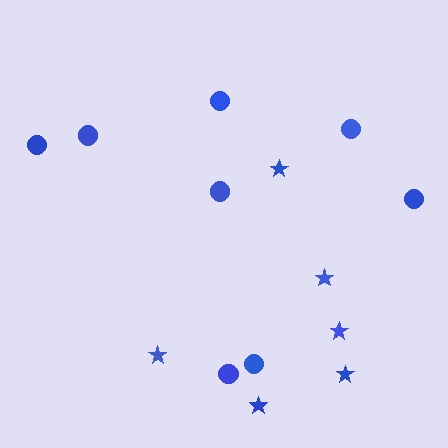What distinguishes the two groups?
There are 2 groups: one group of stars (6) and one group of circles (8).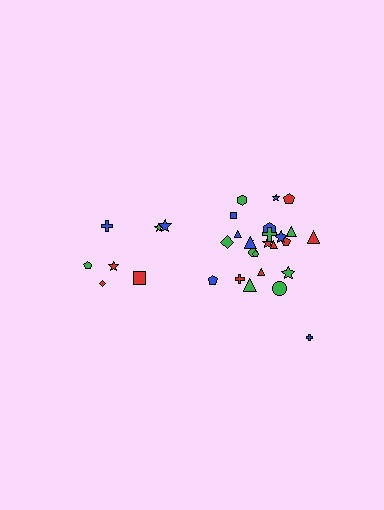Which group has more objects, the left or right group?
The right group.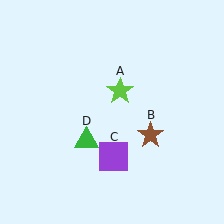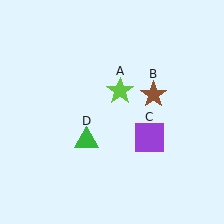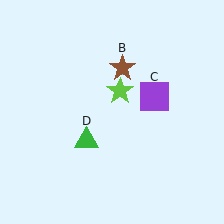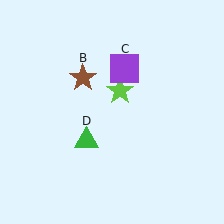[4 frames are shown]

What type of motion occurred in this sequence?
The brown star (object B), purple square (object C) rotated counterclockwise around the center of the scene.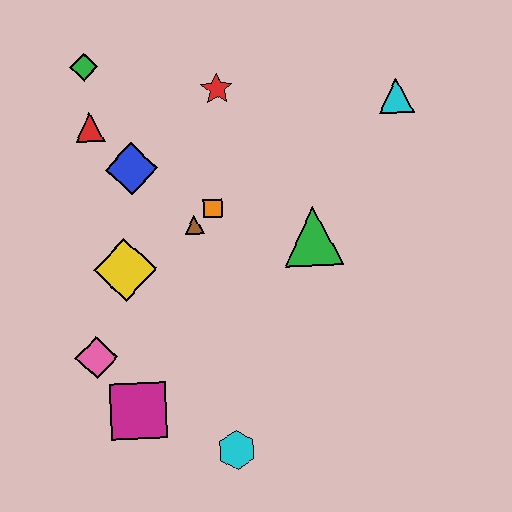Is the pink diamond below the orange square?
Yes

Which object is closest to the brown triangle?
The orange square is closest to the brown triangle.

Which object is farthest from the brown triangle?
The cyan triangle is farthest from the brown triangle.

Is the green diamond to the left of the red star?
Yes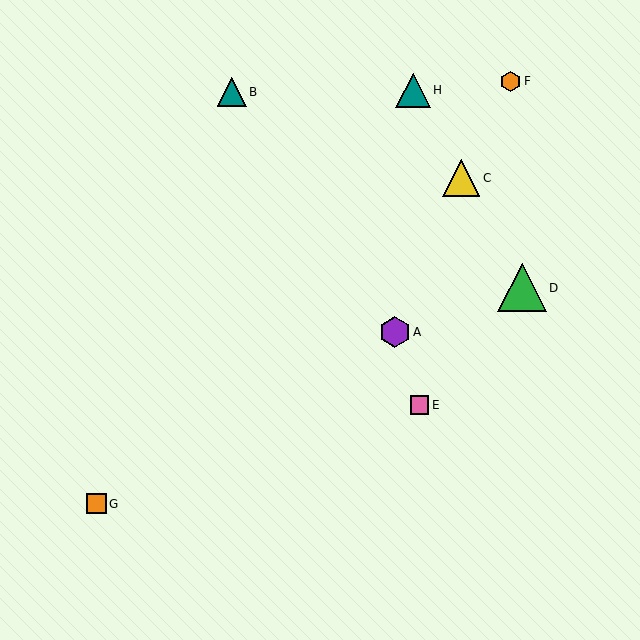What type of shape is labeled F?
Shape F is an orange hexagon.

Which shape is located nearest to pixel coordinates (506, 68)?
The orange hexagon (labeled F) at (510, 81) is nearest to that location.